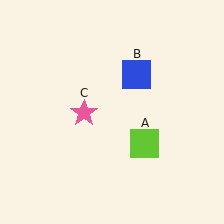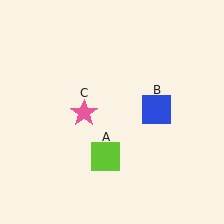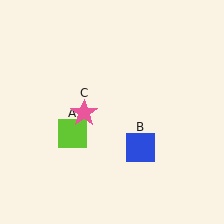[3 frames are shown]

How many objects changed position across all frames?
2 objects changed position: lime square (object A), blue square (object B).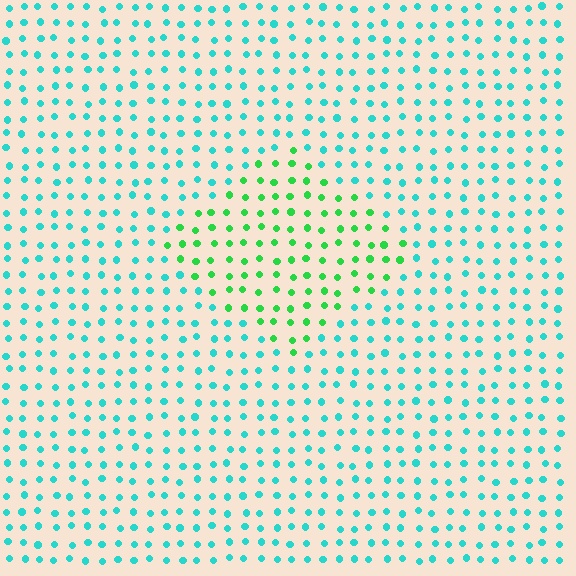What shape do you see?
I see a diamond.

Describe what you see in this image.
The image is filled with small cyan elements in a uniform arrangement. A diamond-shaped region is visible where the elements are tinted to a slightly different hue, forming a subtle color boundary.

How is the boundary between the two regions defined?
The boundary is defined purely by a slight shift in hue (about 47 degrees). Spacing, size, and orientation are identical on both sides.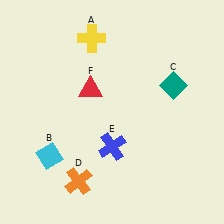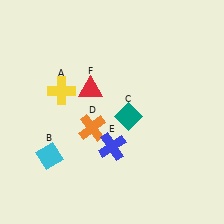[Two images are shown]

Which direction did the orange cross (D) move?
The orange cross (D) moved up.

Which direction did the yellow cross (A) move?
The yellow cross (A) moved down.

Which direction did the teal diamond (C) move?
The teal diamond (C) moved left.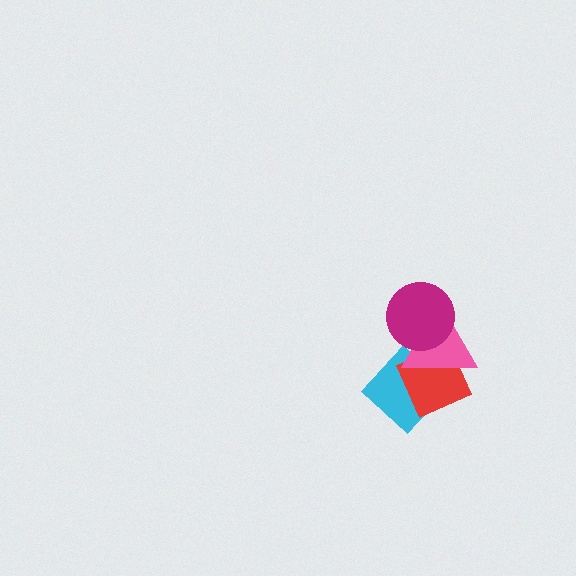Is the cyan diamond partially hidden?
Yes, it is partially covered by another shape.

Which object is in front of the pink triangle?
The magenta circle is in front of the pink triangle.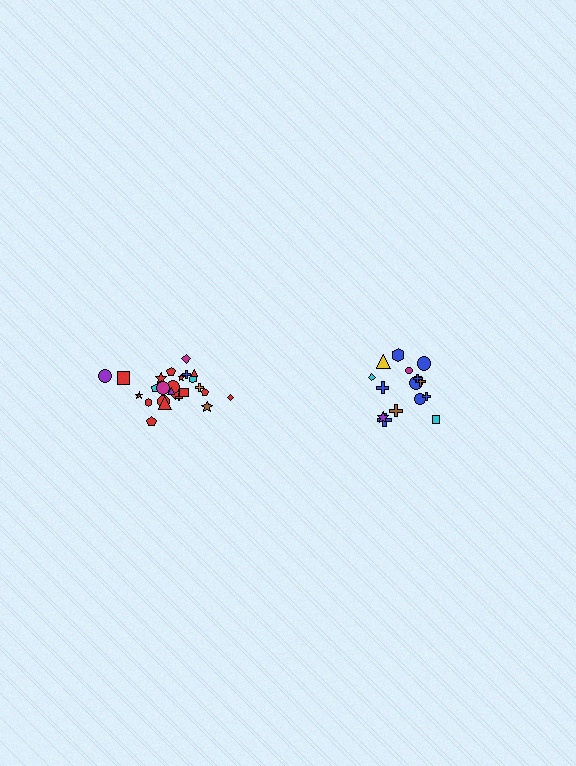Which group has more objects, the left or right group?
The left group.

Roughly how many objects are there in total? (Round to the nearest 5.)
Roughly 40 objects in total.